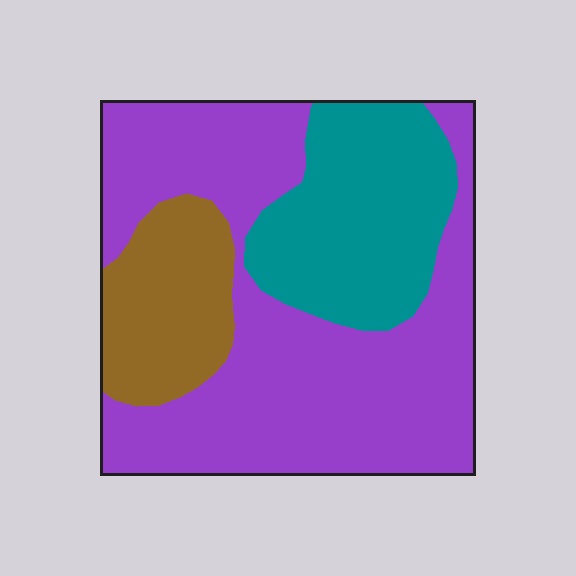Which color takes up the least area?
Brown, at roughly 15%.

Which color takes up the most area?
Purple, at roughly 60%.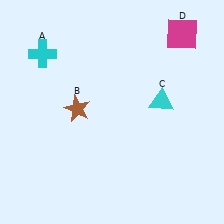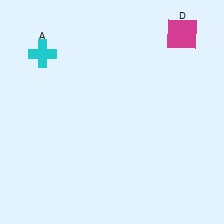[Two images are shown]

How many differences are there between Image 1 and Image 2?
There are 2 differences between the two images.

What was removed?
The cyan triangle (C), the brown star (B) were removed in Image 2.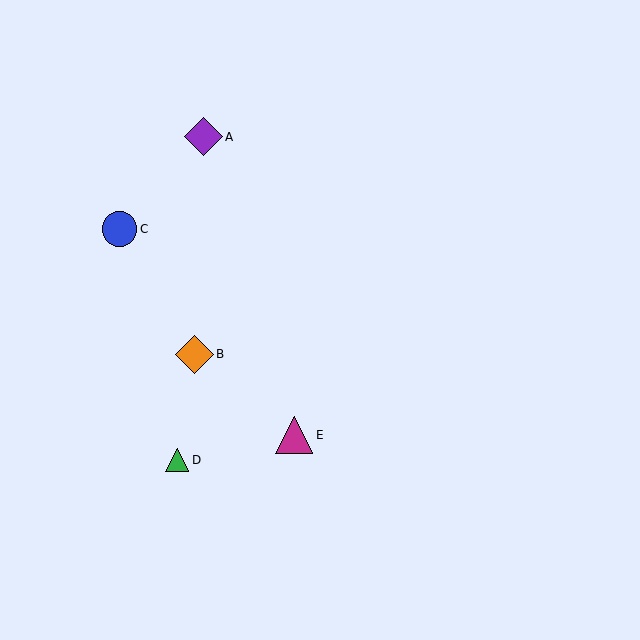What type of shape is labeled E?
Shape E is a magenta triangle.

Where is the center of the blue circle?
The center of the blue circle is at (119, 229).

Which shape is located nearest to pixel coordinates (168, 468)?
The green triangle (labeled D) at (177, 460) is nearest to that location.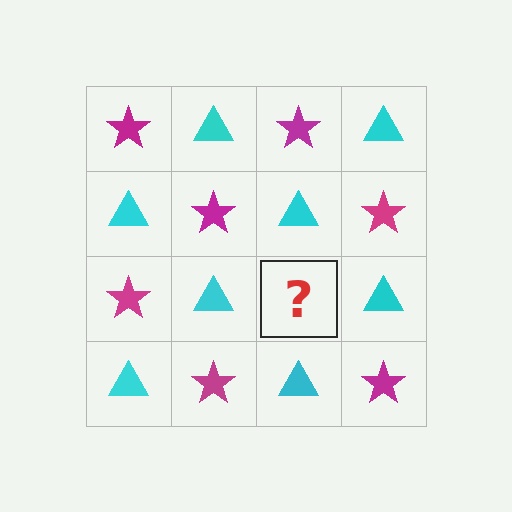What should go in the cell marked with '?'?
The missing cell should contain a magenta star.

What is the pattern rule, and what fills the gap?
The rule is that it alternates magenta star and cyan triangle in a checkerboard pattern. The gap should be filled with a magenta star.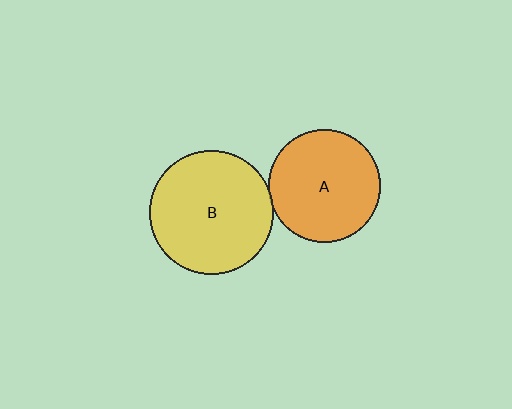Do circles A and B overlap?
Yes.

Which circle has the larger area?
Circle B (yellow).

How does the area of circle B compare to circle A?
Approximately 1.2 times.